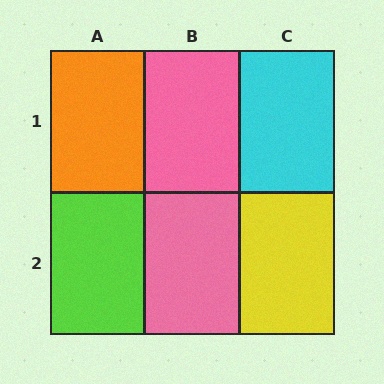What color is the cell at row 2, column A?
Lime.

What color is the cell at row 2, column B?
Pink.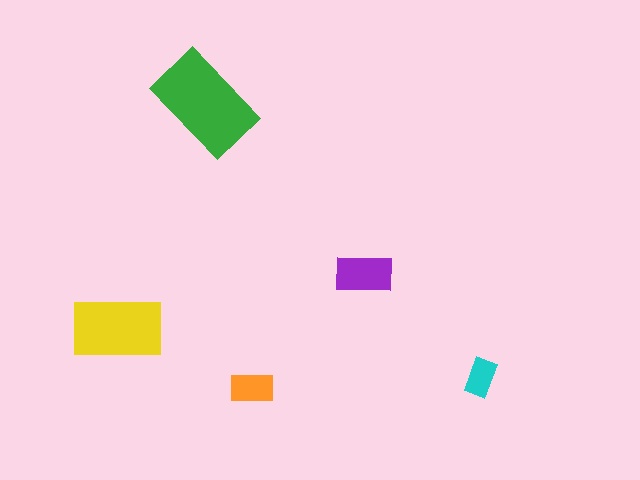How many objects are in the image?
There are 5 objects in the image.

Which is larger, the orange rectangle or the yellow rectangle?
The yellow one.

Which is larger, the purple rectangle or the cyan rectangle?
The purple one.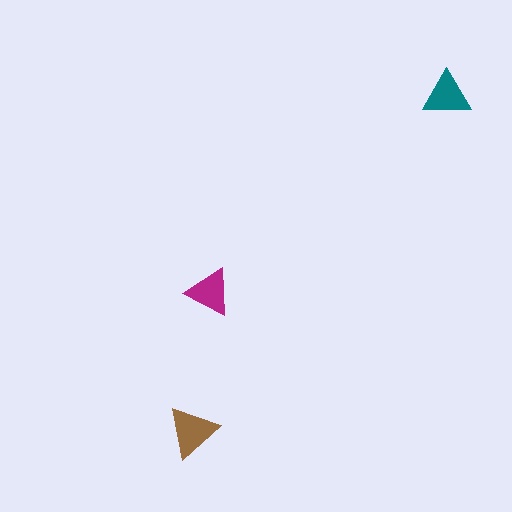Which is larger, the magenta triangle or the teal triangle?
The teal one.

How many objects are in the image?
There are 3 objects in the image.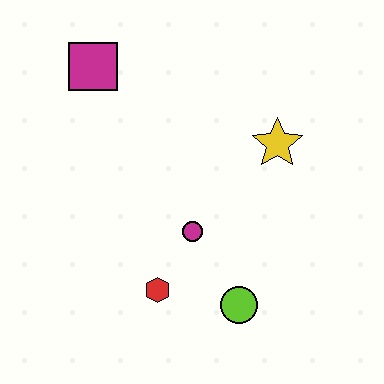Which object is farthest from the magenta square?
The lime circle is farthest from the magenta square.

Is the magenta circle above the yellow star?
No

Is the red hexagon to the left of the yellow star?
Yes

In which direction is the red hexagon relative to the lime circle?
The red hexagon is to the left of the lime circle.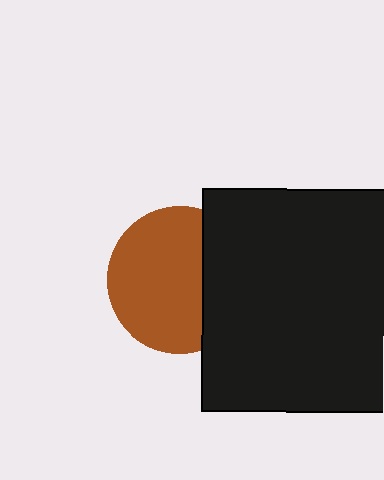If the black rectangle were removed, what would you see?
You would see the complete brown circle.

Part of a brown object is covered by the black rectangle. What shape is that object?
It is a circle.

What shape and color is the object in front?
The object in front is a black rectangle.